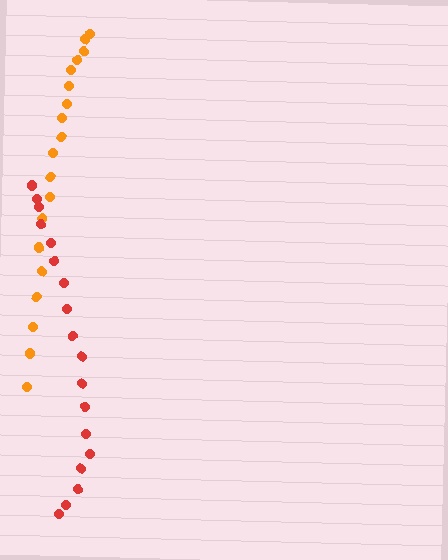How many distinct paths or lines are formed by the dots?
There are 2 distinct paths.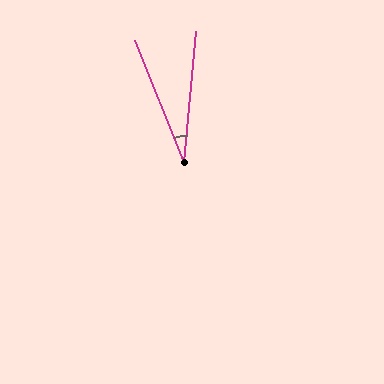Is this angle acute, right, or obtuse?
It is acute.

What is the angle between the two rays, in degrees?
Approximately 27 degrees.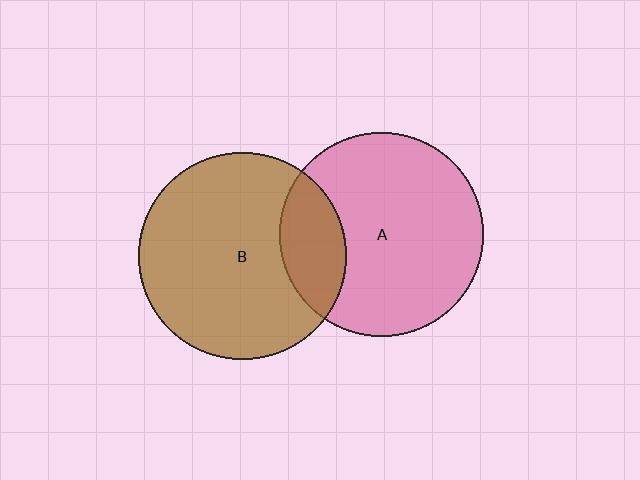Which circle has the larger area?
Circle B (brown).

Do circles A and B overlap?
Yes.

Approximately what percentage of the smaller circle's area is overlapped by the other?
Approximately 20%.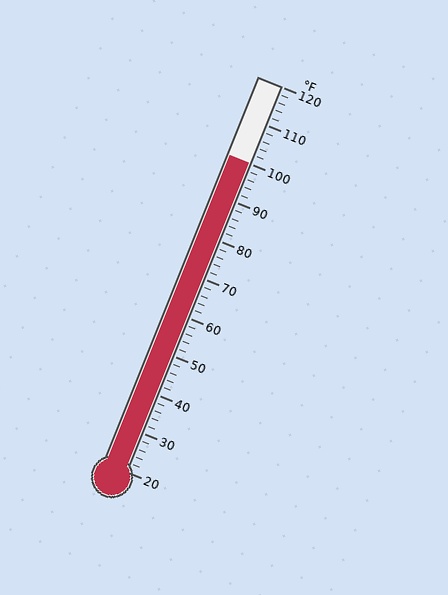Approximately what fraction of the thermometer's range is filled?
The thermometer is filled to approximately 80% of its range.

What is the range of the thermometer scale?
The thermometer scale ranges from 20°F to 120°F.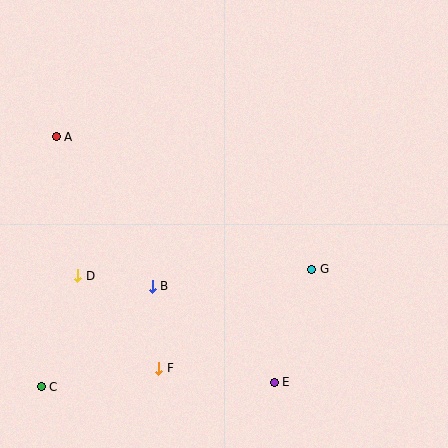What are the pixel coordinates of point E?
Point E is at (274, 382).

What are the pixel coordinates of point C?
Point C is at (41, 387).